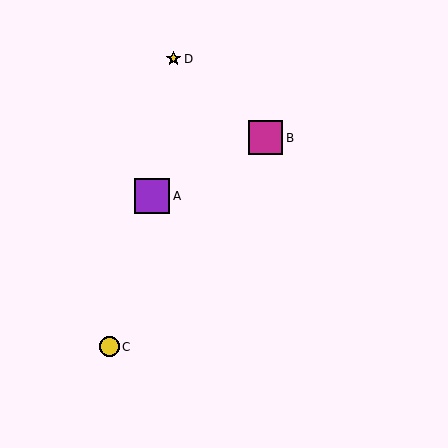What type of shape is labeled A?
Shape A is a purple square.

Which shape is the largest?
The purple square (labeled A) is the largest.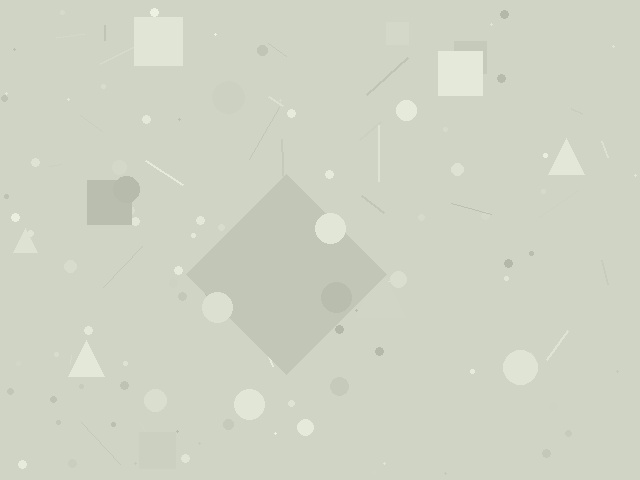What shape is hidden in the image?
A diamond is hidden in the image.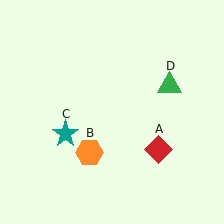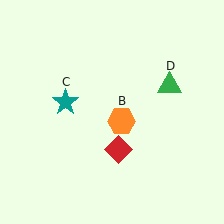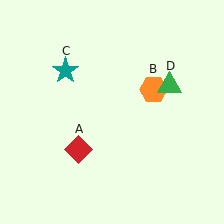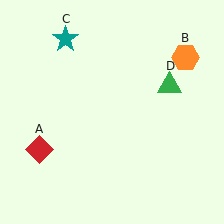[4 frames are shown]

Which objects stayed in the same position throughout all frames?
Green triangle (object D) remained stationary.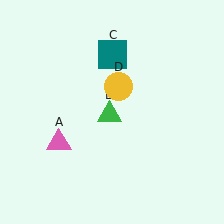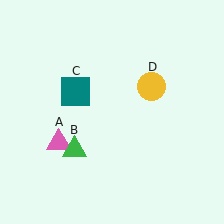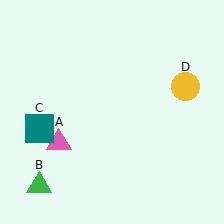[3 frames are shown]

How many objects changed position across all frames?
3 objects changed position: green triangle (object B), teal square (object C), yellow circle (object D).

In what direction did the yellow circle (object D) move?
The yellow circle (object D) moved right.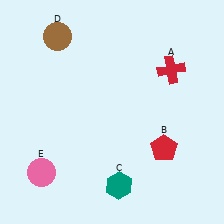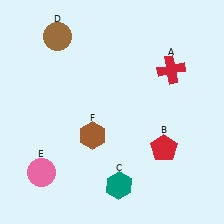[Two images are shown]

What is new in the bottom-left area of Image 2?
A brown hexagon (F) was added in the bottom-left area of Image 2.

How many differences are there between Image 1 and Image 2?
There is 1 difference between the two images.